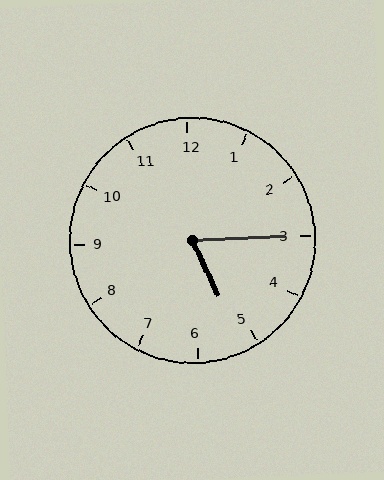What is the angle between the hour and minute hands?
Approximately 68 degrees.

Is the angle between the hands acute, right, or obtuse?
It is acute.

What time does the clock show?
5:15.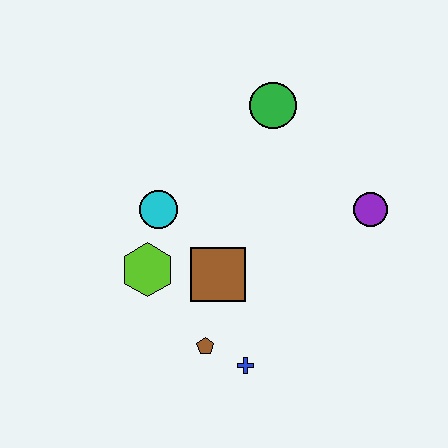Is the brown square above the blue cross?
Yes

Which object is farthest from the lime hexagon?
The purple circle is farthest from the lime hexagon.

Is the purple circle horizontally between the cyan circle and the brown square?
No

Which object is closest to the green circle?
The purple circle is closest to the green circle.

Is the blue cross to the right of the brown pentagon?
Yes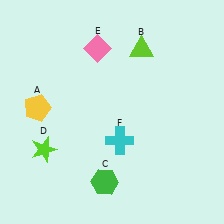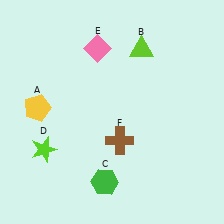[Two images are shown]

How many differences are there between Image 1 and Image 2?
There is 1 difference between the two images.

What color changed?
The cross (F) changed from cyan in Image 1 to brown in Image 2.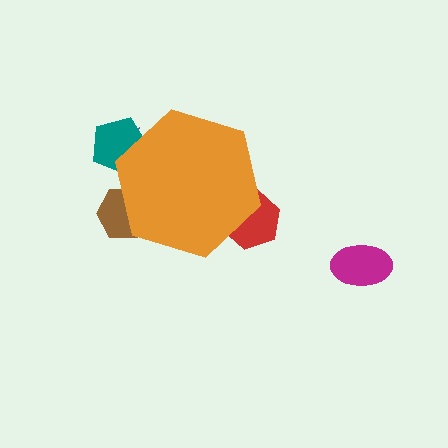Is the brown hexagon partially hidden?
Yes, the brown hexagon is partially hidden behind the orange hexagon.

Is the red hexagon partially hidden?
Yes, the red hexagon is partially hidden behind the orange hexagon.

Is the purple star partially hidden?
Yes, the purple star is partially hidden behind the orange hexagon.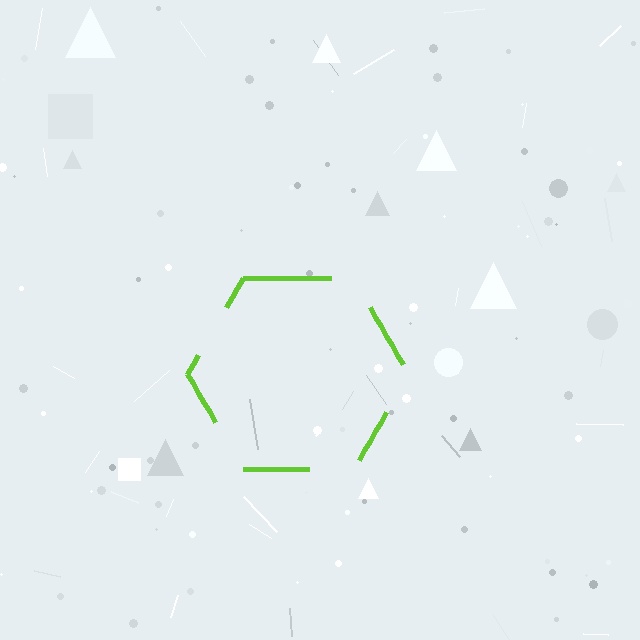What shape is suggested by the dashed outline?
The dashed outline suggests a hexagon.